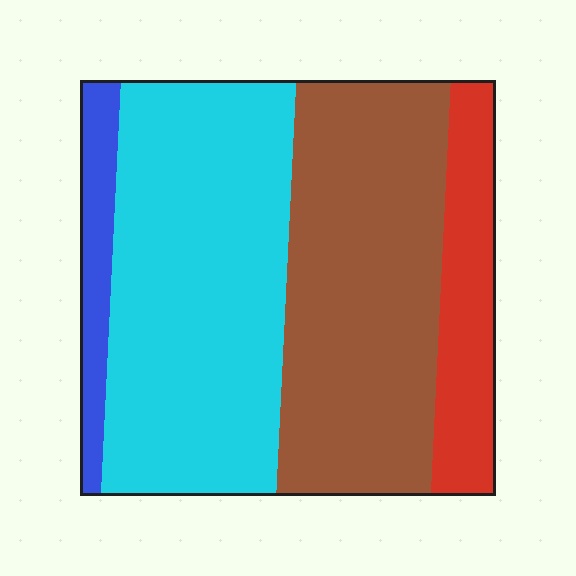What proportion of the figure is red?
Red covers about 15% of the figure.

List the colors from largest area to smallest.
From largest to smallest: cyan, brown, red, blue.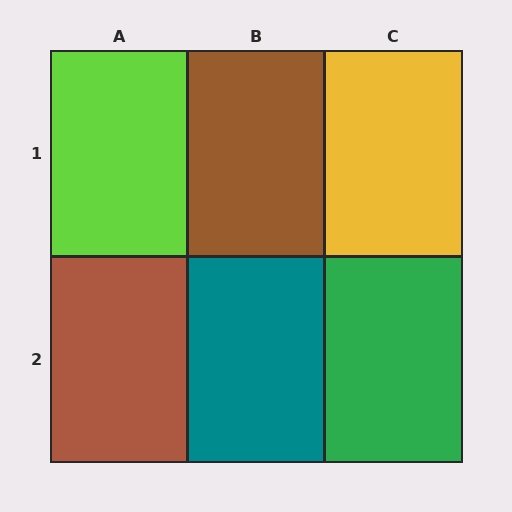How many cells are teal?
1 cell is teal.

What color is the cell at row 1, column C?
Yellow.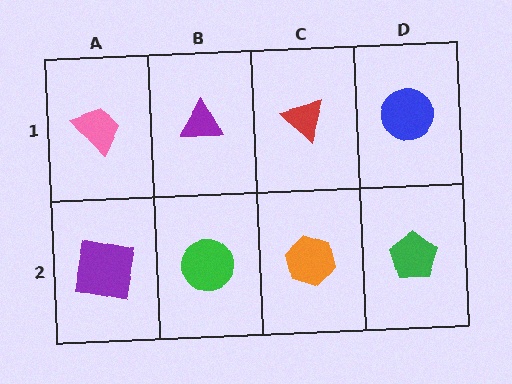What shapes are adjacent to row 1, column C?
An orange hexagon (row 2, column C), a purple triangle (row 1, column B), a blue circle (row 1, column D).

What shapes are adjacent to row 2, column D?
A blue circle (row 1, column D), an orange hexagon (row 2, column C).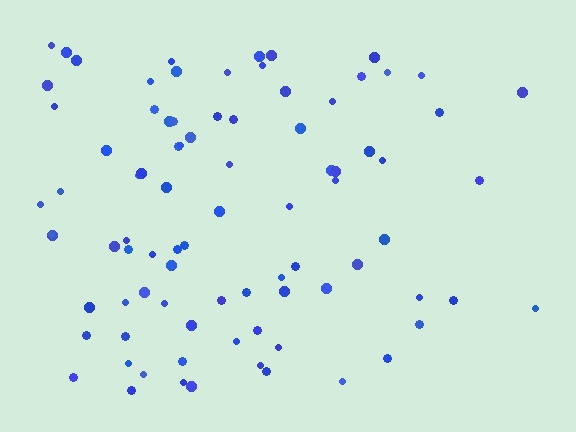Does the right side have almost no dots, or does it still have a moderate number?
Still a moderate number, just noticeably fewer than the left.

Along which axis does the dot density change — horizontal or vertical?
Horizontal.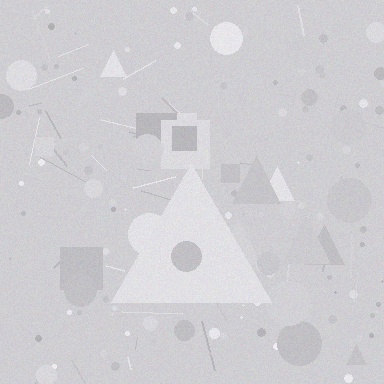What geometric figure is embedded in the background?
A triangle is embedded in the background.